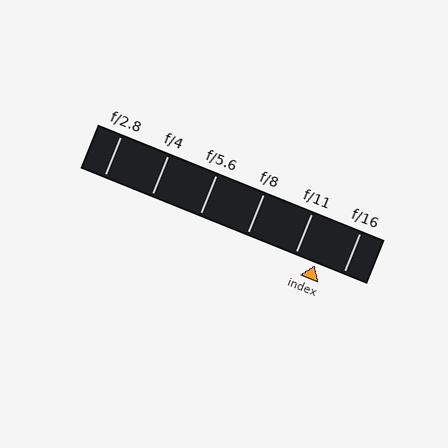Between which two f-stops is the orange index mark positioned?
The index mark is between f/11 and f/16.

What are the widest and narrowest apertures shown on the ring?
The widest aperture shown is f/2.8 and the narrowest is f/16.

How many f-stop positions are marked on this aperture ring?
There are 6 f-stop positions marked.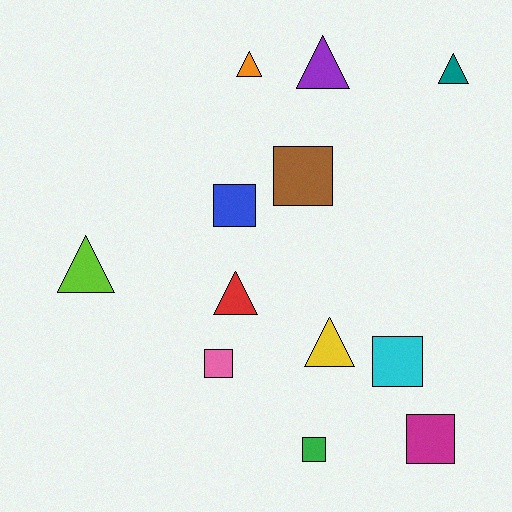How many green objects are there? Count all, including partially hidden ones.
There is 1 green object.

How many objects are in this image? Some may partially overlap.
There are 12 objects.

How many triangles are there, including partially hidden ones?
There are 6 triangles.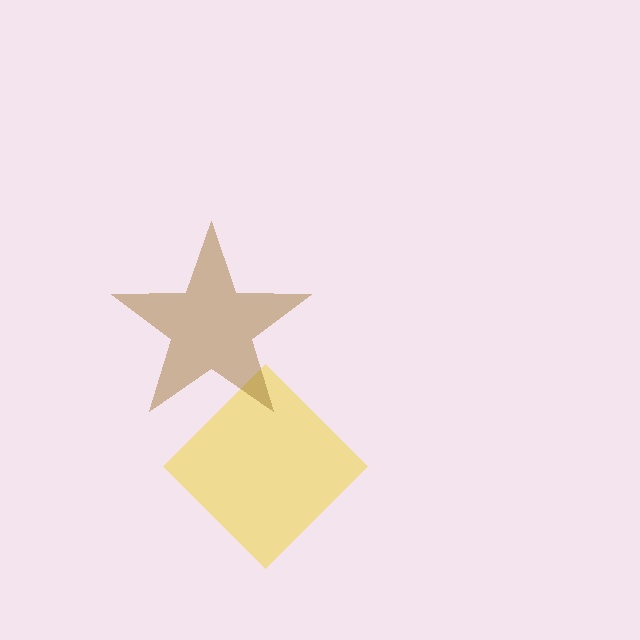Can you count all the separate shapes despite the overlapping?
Yes, there are 2 separate shapes.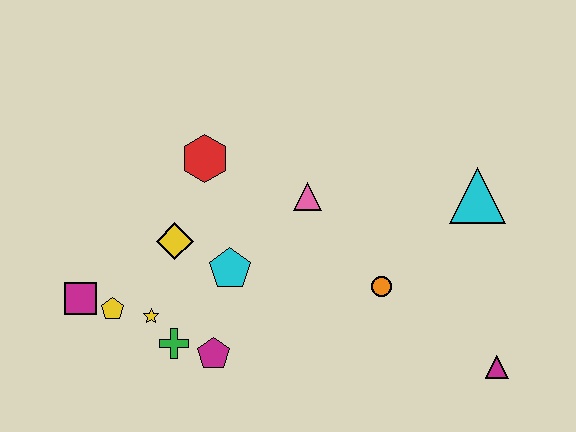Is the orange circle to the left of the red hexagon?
No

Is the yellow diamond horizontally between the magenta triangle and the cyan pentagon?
No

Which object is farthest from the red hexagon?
The magenta triangle is farthest from the red hexagon.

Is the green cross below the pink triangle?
Yes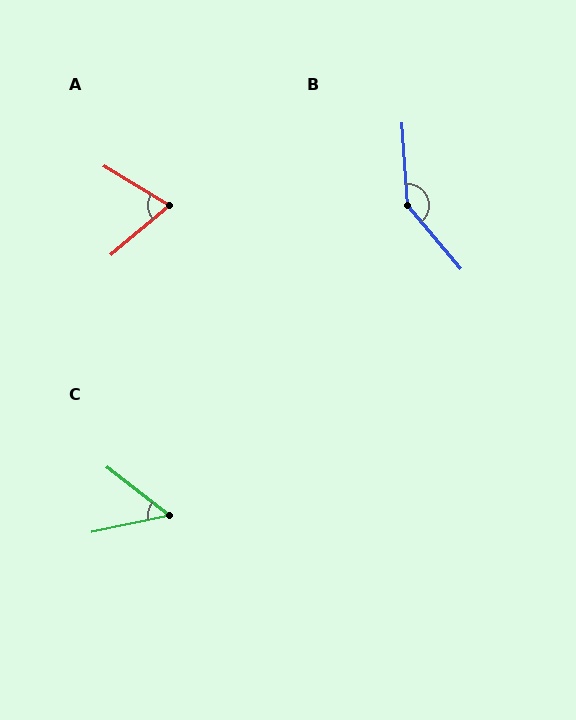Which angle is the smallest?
C, at approximately 50 degrees.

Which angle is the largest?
B, at approximately 143 degrees.